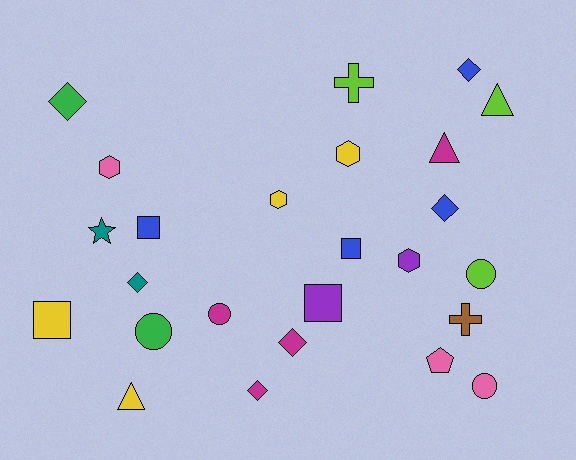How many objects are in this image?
There are 25 objects.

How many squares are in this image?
There are 4 squares.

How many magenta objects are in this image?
There are 4 magenta objects.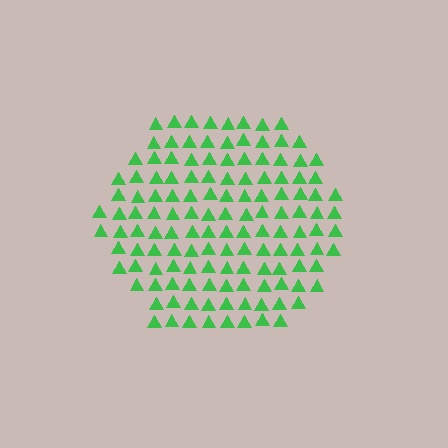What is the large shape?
The large shape is a hexagon.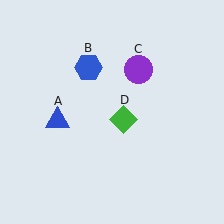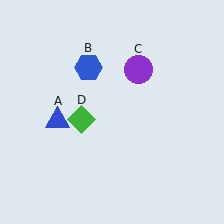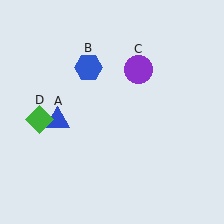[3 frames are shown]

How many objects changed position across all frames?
1 object changed position: green diamond (object D).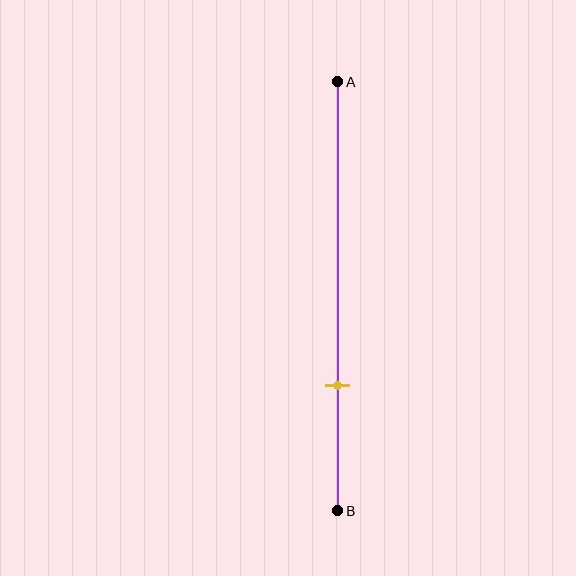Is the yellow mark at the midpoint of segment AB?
No, the mark is at about 70% from A, not at the 50% midpoint.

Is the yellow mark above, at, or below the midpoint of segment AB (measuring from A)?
The yellow mark is below the midpoint of segment AB.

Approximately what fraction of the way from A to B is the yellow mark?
The yellow mark is approximately 70% of the way from A to B.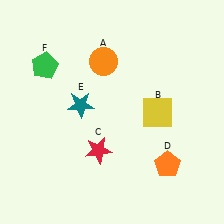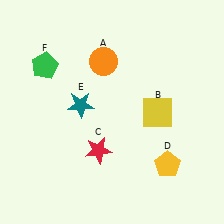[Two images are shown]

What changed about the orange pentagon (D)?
In Image 1, D is orange. In Image 2, it changed to yellow.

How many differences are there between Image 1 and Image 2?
There is 1 difference between the two images.